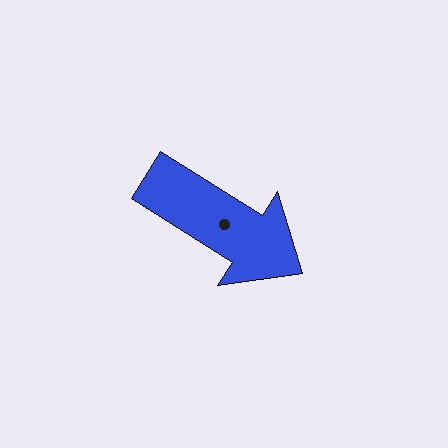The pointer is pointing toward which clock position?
Roughly 4 o'clock.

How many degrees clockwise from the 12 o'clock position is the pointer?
Approximately 122 degrees.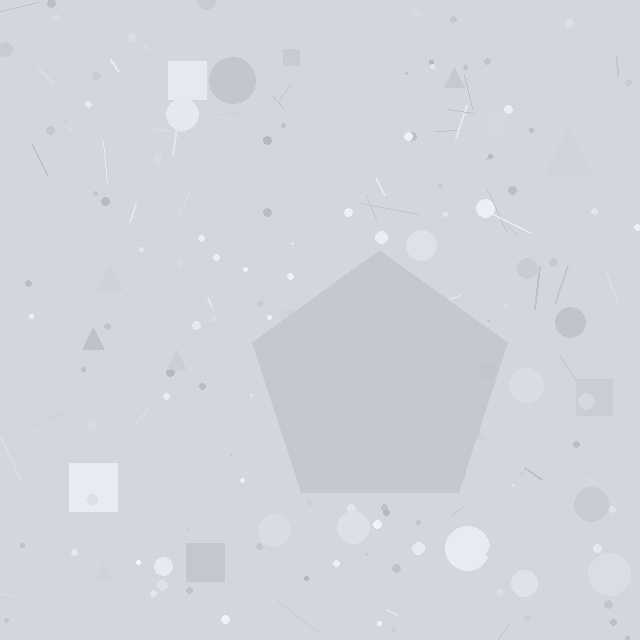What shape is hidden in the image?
A pentagon is hidden in the image.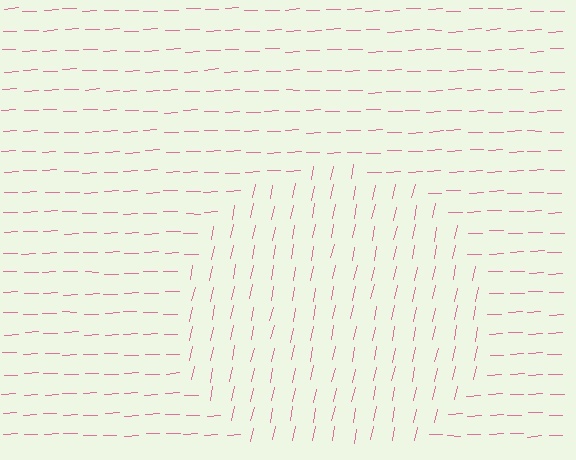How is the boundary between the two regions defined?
The boundary is defined purely by a change in line orientation (approximately 76 degrees difference). All lines are the same color and thickness.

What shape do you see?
I see a circle.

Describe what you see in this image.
The image is filled with small pink line segments. A circle region in the image has lines oriented differently from the surrounding lines, creating a visible texture boundary.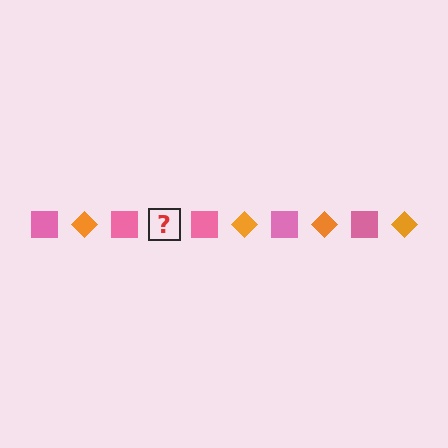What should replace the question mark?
The question mark should be replaced with an orange diamond.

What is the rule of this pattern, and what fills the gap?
The rule is that the pattern alternates between pink square and orange diamond. The gap should be filled with an orange diamond.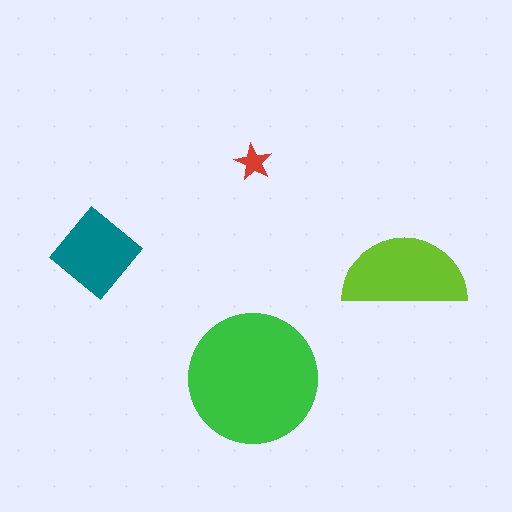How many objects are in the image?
There are 4 objects in the image.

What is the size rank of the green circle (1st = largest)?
1st.